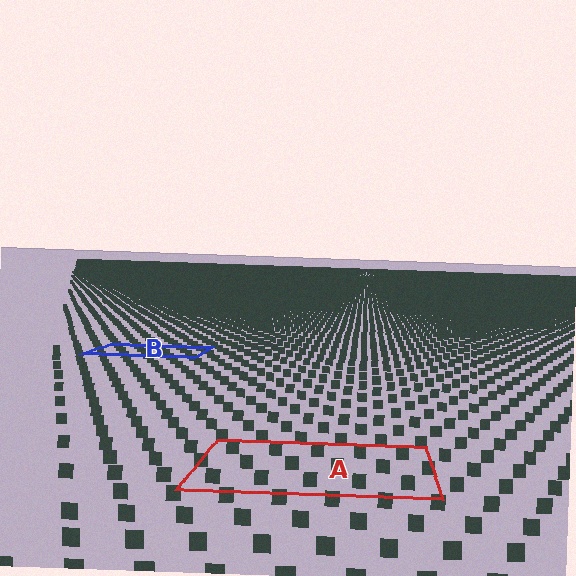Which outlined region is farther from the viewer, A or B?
Region B is farther from the viewer — the texture elements inside it appear smaller and more densely packed.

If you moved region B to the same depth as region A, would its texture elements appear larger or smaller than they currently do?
They would appear larger. At a closer depth, the same texture elements are projected at a bigger on-screen size.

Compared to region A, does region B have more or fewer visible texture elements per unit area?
Region B has more texture elements per unit area — they are packed more densely because it is farther away.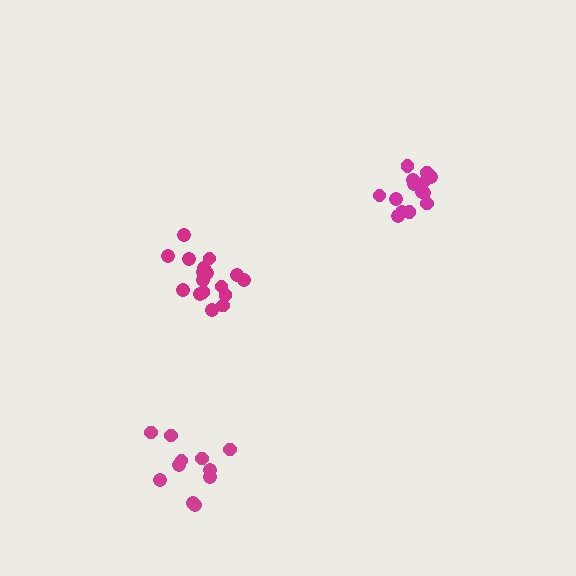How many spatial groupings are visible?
There are 3 spatial groupings.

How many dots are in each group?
Group 1: 14 dots, Group 2: 17 dots, Group 3: 11 dots (42 total).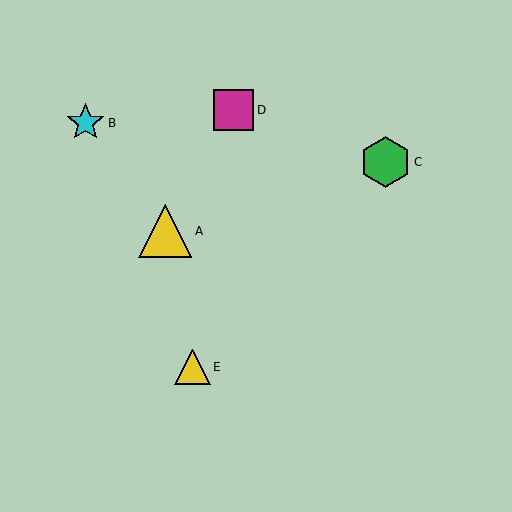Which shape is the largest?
The yellow triangle (labeled A) is the largest.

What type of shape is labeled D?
Shape D is a magenta square.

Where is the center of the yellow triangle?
The center of the yellow triangle is at (165, 231).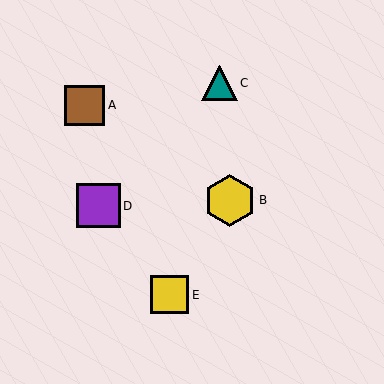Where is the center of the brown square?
The center of the brown square is at (85, 105).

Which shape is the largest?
The yellow hexagon (labeled B) is the largest.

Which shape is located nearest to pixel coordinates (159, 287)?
The yellow square (labeled E) at (170, 295) is nearest to that location.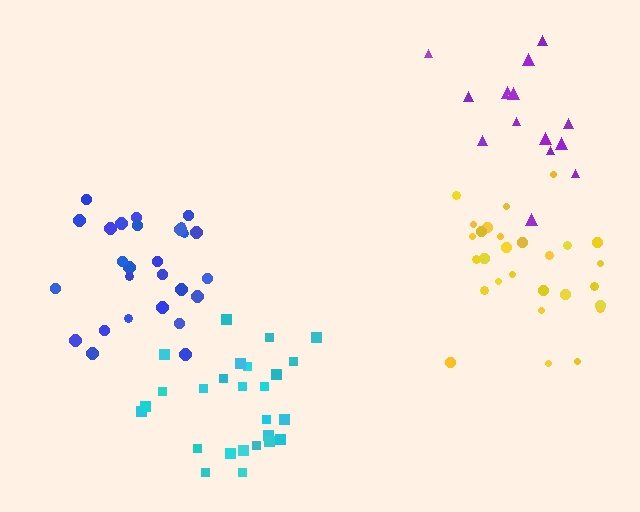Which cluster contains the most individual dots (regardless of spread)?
Yellow (28).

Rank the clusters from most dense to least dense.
blue, yellow, cyan, purple.